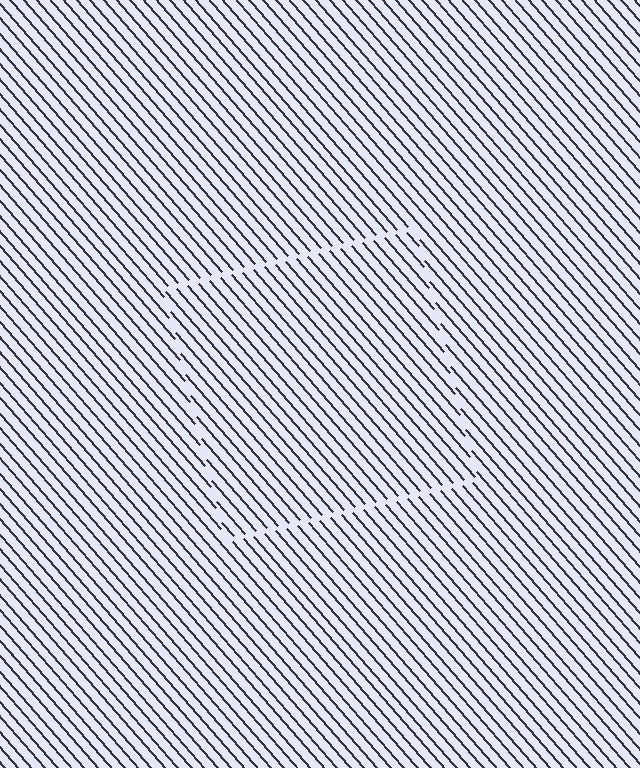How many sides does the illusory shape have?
4 sides — the line-ends trace a square.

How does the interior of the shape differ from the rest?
The interior of the shape contains the same grating, shifted by half a period — the contour is defined by the phase discontinuity where line-ends from the inner and outer gratings abut.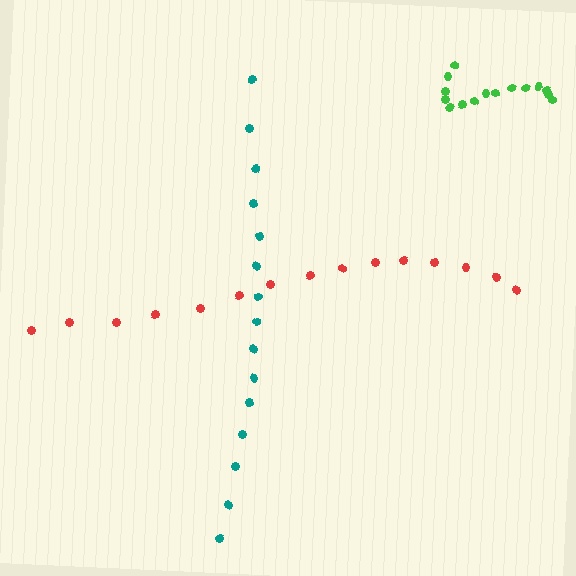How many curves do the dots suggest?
There are 3 distinct paths.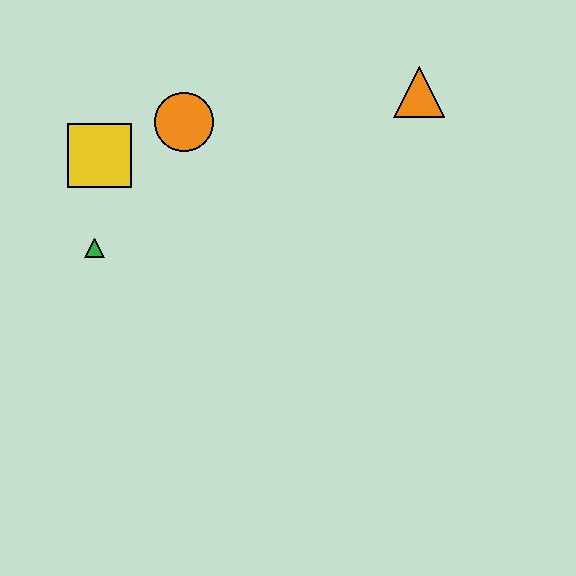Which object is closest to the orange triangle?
The orange circle is closest to the orange triangle.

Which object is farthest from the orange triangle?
The green triangle is farthest from the orange triangle.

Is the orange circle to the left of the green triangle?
No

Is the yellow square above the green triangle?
Yes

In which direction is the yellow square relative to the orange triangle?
The yellow square is to the left of the orange triangle.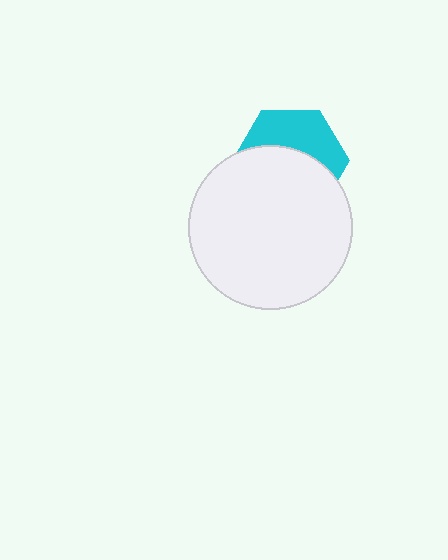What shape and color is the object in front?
The object in front is a white circle.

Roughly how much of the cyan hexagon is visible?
A small part of it is visible (roughly 42%).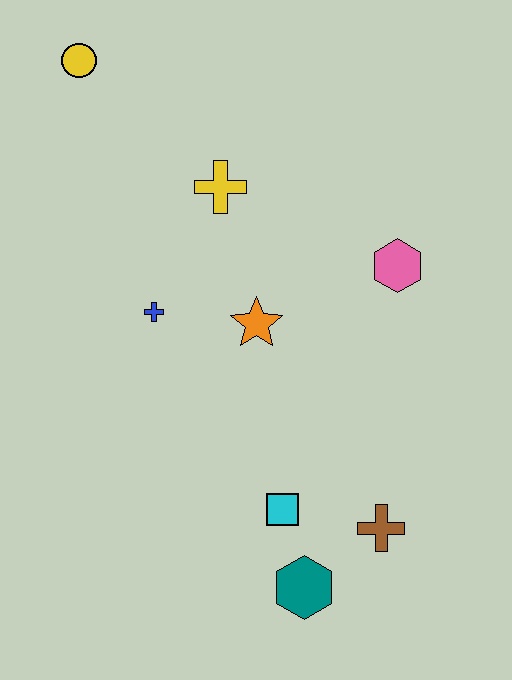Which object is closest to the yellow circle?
The yellow cross is closest to the yellow circle.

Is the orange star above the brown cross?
Yes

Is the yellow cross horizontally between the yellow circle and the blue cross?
No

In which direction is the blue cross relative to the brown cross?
The blue cross is to the left of the brown cross.